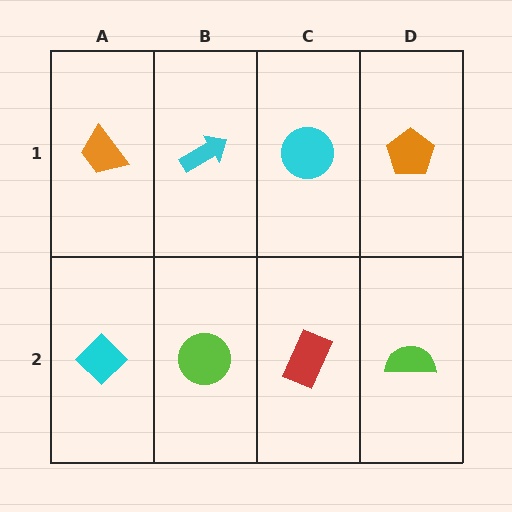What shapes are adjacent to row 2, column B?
A cyan arrow (row 1, column B), a cyan diamond (row 2, column A), a red rectangle (row 2, column C).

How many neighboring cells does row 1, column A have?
2.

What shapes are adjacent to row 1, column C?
A red rectangle (row 2, column C), a cyan arrow (row 1, column B), an orange pentagon (row 1, column D).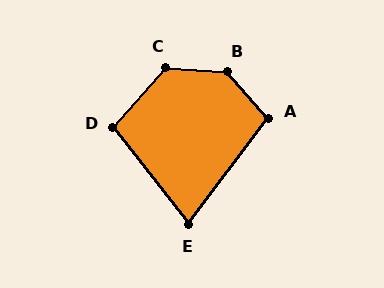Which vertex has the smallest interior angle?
E, at approximately 75 degrees.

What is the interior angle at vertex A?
Approximately 102 degrees (obtuse).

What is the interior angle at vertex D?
Approximately 101 degrees (obtuse).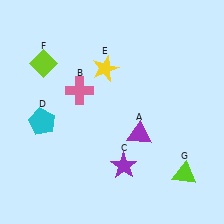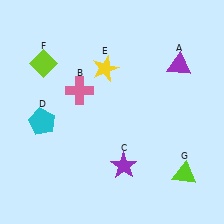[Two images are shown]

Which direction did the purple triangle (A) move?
The purple triangle (A) moved up.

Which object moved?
The purple triangle (A) moved up.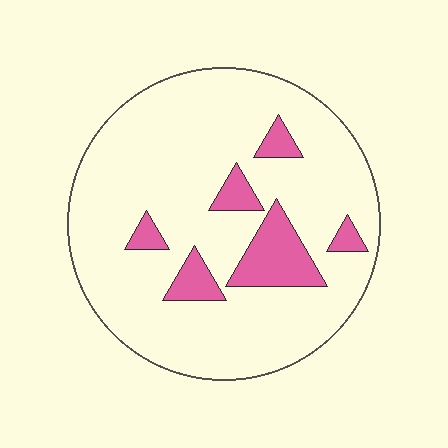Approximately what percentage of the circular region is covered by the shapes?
Approximately 15%.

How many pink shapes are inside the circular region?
6.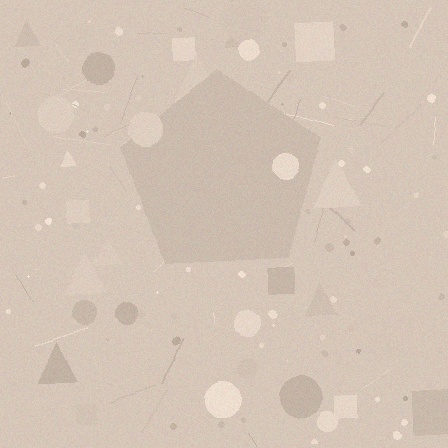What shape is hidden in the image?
A pentagon is hidden in the image.